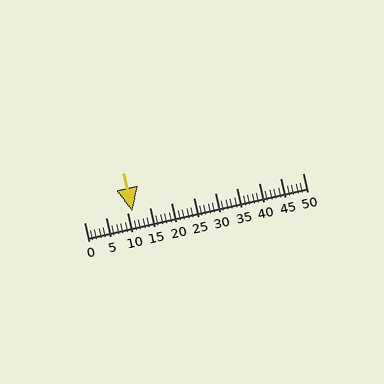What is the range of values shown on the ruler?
The ruler shows values from 0 to 50.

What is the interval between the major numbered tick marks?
The major tick marks are spaced 5 units apart.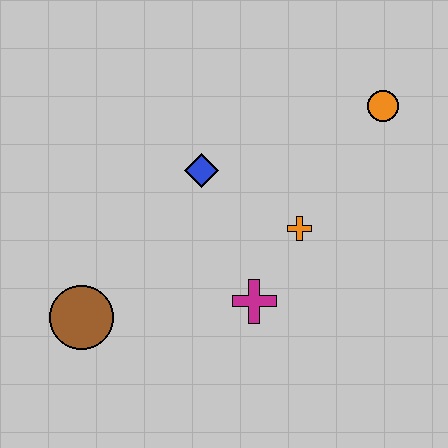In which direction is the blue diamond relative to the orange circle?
The blue diamond is to the left of the orange circle.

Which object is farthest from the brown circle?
The orange circle is farthest from the brown circle.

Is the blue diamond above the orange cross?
Yes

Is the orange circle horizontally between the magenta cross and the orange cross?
No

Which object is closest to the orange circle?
The orange cross is closest to the orange circle.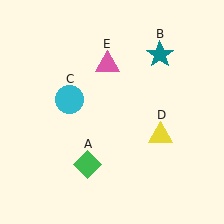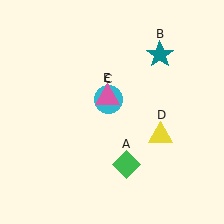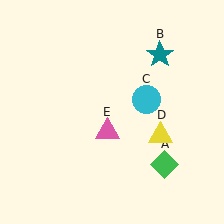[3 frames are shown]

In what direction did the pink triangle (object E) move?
The pink triangle (object E) moved down.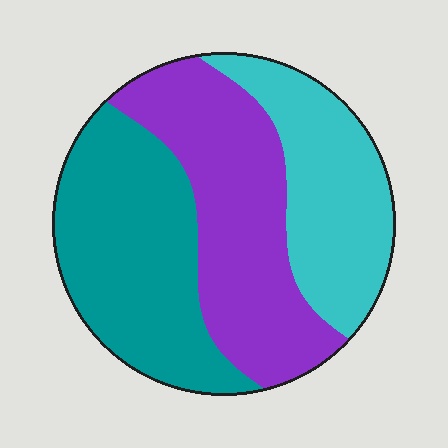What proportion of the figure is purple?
Purple takes up between a third and a half of the figure.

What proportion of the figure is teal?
Teal takes up between a quarter and a half of the figure.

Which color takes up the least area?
Cyan, at roughly 25%.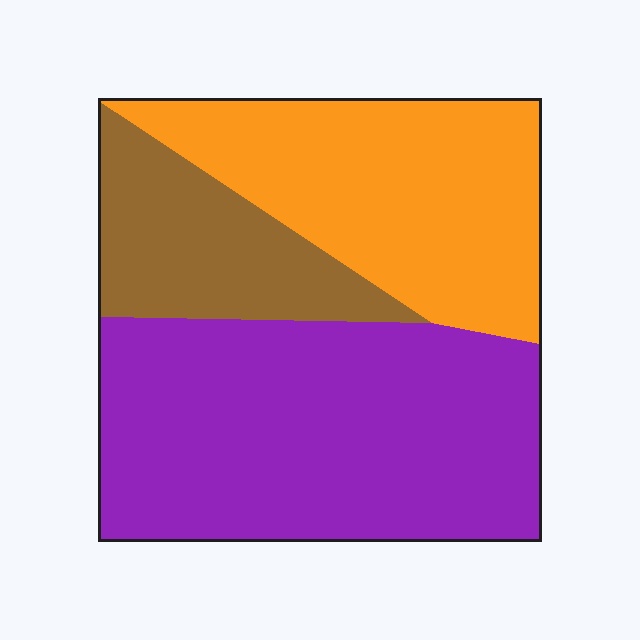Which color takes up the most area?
Purple, at roughly 50%.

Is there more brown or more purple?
Purple.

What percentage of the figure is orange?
Orange takes up about one third (1/3) of the figure.